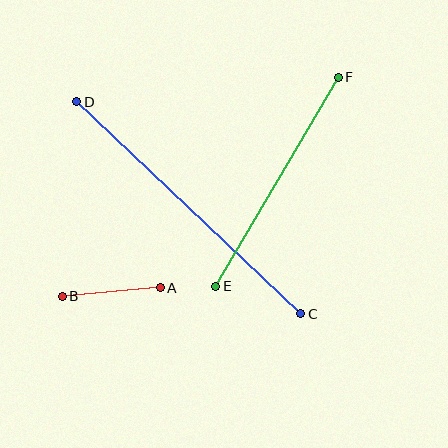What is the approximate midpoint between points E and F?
The midpoint is at approximately (277, 182) pixels.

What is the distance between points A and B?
The distance is approximately 98 pixels.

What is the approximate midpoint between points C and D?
The midpoint is at approximately (189, 208) pixels.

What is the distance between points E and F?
The distance is approximately 242 pixels.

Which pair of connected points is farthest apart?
Points C and D are farthest apart.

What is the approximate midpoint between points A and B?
The midpoint is at approximately (111, 292) pixels.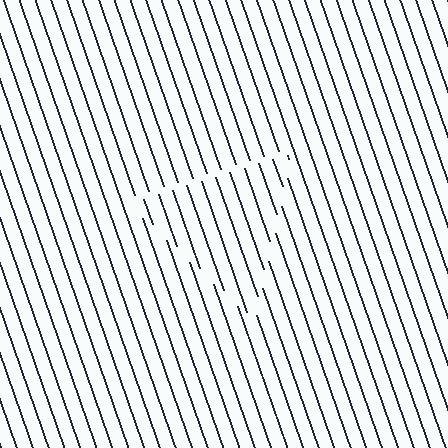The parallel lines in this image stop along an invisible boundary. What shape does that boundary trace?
An illusory triangle. The interior of the shape contains the same grating, shifted by half a period — the contour is defined by the phase discontinuity where line-ends from the inner and outer gratings abut.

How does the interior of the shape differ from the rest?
The interior of the shape contains the same grating, shifted by half a period — the contour is defined by the phase discontinuity where line-ends from the inner and outer gratings abut.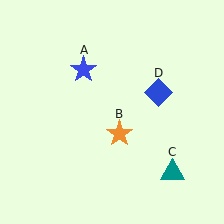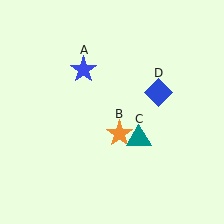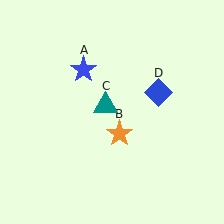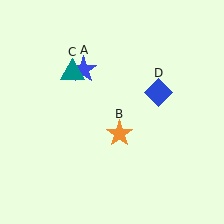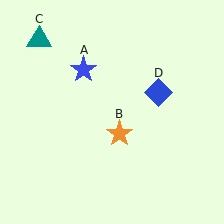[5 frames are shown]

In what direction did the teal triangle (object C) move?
The teal triangle (object C) moved up and to the left.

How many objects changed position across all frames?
1 object changed position: teal triangle (object C).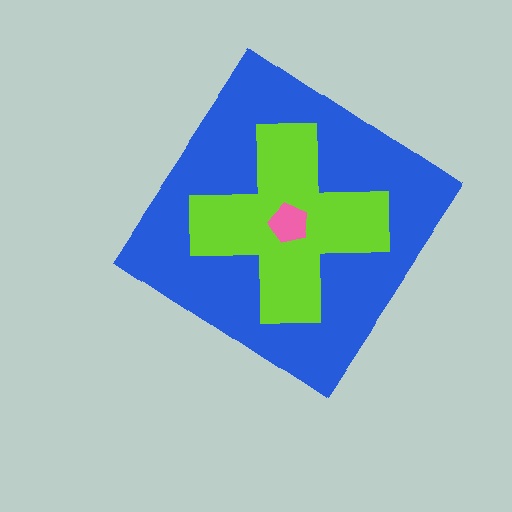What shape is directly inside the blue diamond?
The lime cross.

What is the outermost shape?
The blue diamond.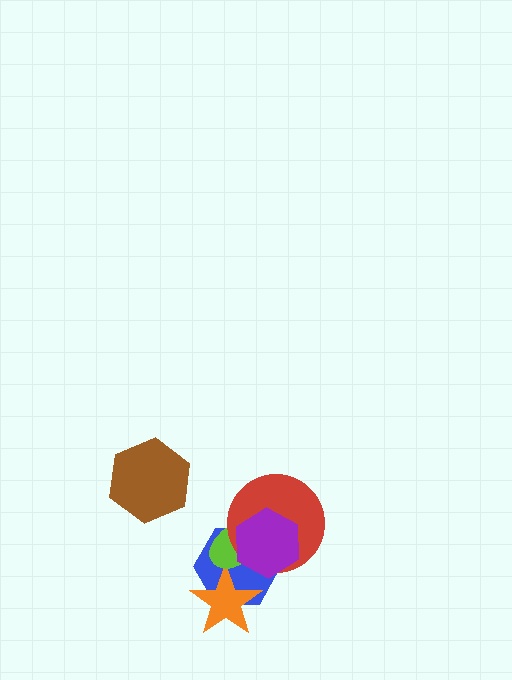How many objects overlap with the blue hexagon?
4 objects overlap with the blue hexagon.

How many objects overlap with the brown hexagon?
0 objects overlap with the brown hexagon.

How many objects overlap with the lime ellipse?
4 objects overlap with the lime ellipse.